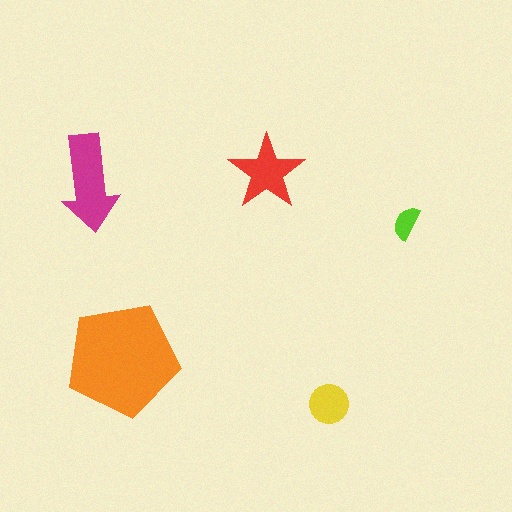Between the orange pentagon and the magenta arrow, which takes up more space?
The orange pentagon.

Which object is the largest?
The orange pentagon.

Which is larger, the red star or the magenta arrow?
The magenta arrow.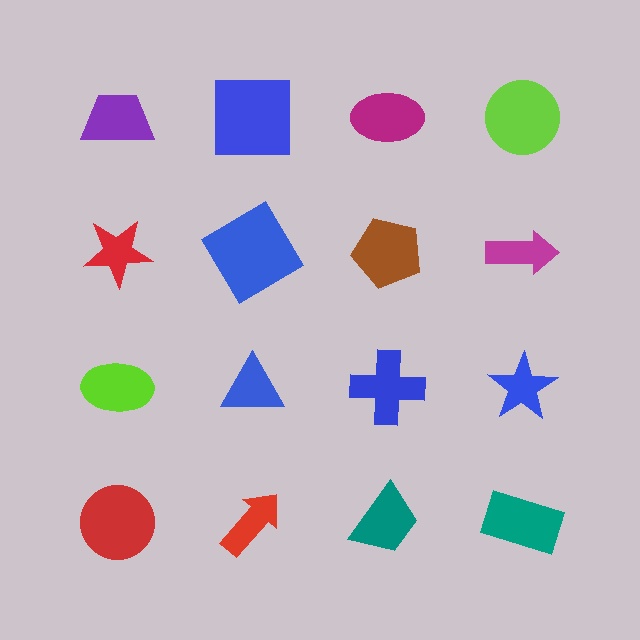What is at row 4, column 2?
A red arrow.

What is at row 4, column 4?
A teal rectangle.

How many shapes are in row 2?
4 shapes.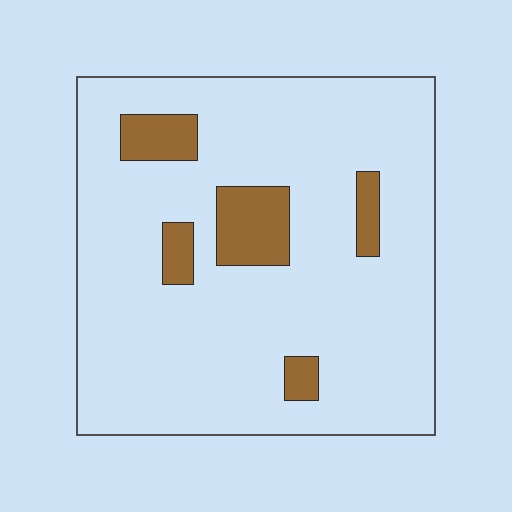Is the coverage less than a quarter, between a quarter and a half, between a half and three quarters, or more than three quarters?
Less than a quarter.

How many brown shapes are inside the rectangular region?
5.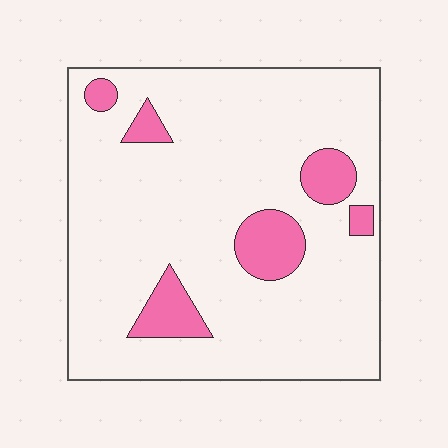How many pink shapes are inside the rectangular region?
6.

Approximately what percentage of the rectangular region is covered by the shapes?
Approximately 15%.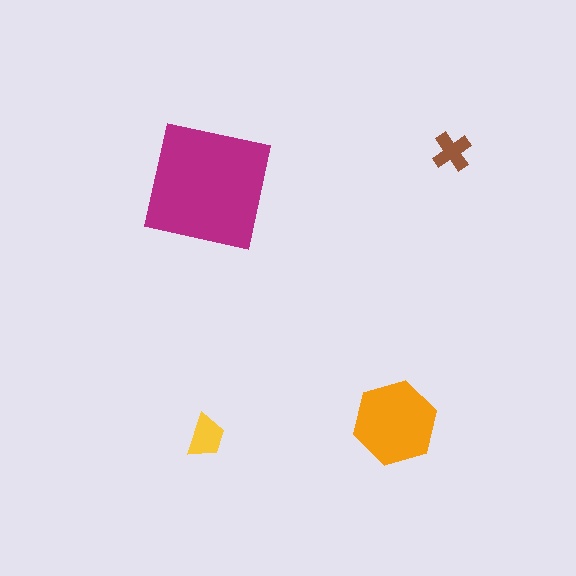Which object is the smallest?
The brown cross.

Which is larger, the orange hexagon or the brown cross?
The orange hexagon.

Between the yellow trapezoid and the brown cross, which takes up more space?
The yellow trapezoid.